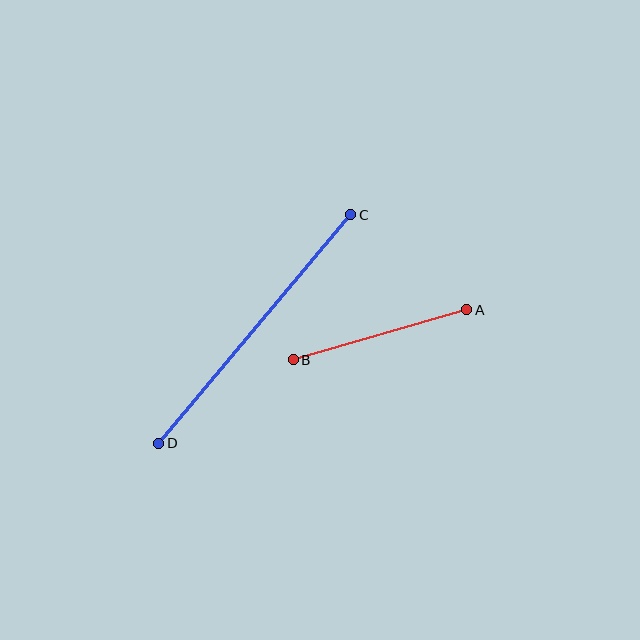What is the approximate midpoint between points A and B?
The midpoint is at approximately (380, 335) pixels.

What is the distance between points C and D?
The distance is approximately 299 pixels.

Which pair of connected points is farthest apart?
Points C and D are farthest apart.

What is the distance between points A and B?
The distance is approximately 181 pixels.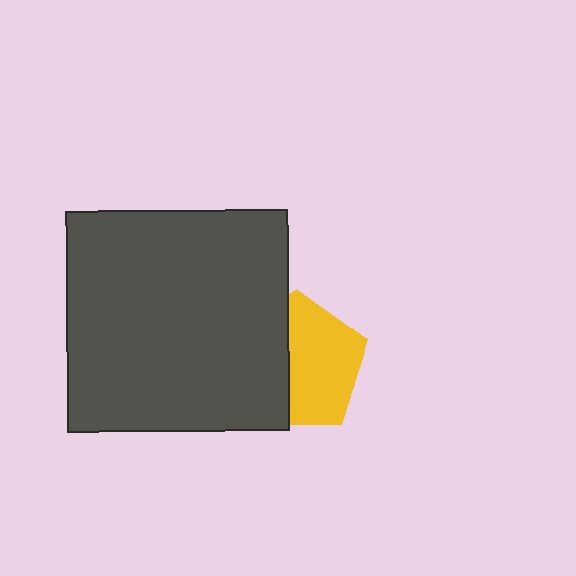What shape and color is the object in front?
The object in front is a dark gray square.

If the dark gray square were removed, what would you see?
You would see the complete yellow pentagon.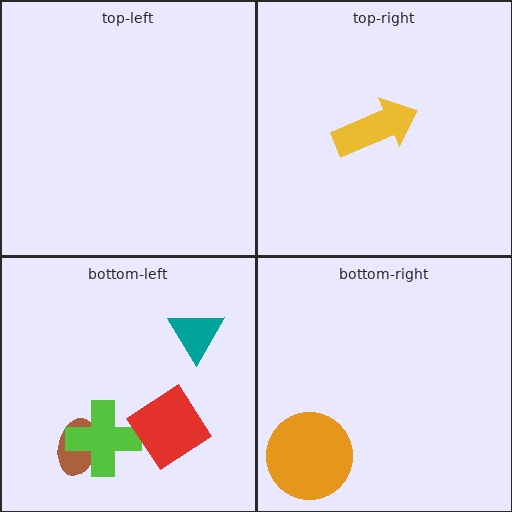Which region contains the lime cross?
The bottom-left region.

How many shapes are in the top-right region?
1.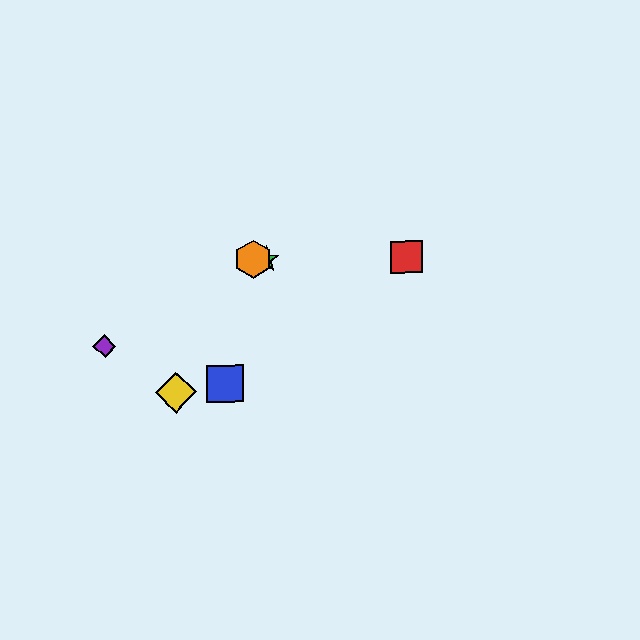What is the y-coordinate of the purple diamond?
The purple diamond is at y≈346.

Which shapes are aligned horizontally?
The red square, the green star, the orange hexagon are aligned horizontally.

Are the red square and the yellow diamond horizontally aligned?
No, the red square is at y≈257 and the yellow diamond is at y≈392.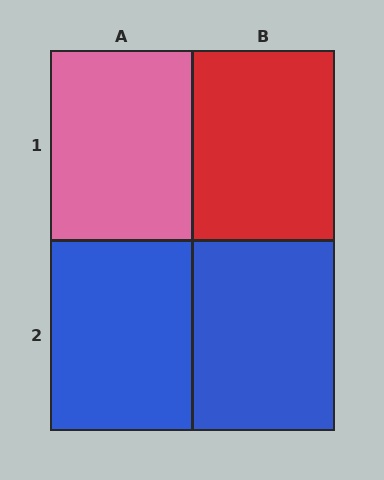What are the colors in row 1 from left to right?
Pink, red.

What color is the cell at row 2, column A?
Blue.